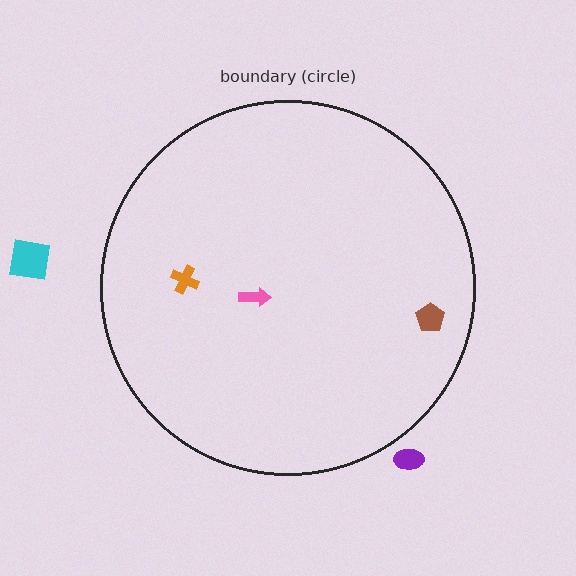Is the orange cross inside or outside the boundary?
Inside.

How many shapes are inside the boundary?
3 inside, 2 outside.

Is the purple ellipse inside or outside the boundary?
Outside.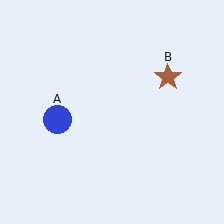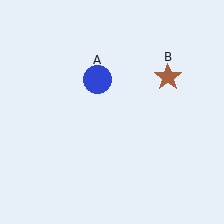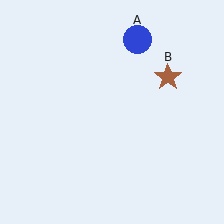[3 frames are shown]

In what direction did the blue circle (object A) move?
The blue circle (object A) moved up and to the right.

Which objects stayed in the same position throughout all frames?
Brown star (object B) remained stationary.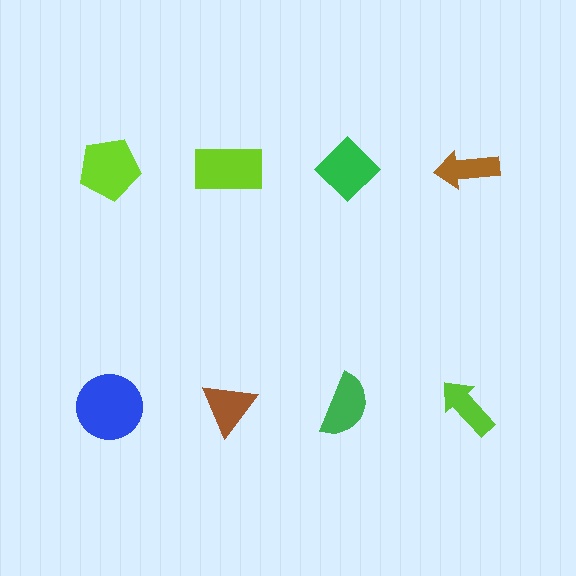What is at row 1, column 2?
A lime rectangle.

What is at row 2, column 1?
A blue circle.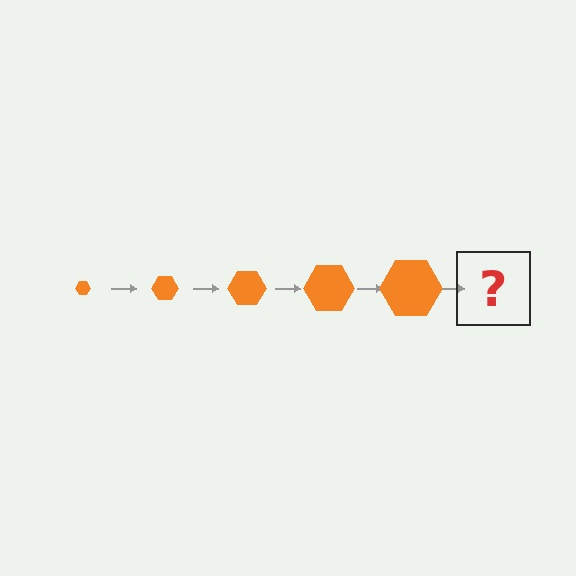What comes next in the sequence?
The next element should be an orange hexagon, larger than the previous one.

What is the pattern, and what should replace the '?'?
The pattern is that the hexagon gets progressively larger each step. The '?' should be an orange hexagon, larger than the previous one.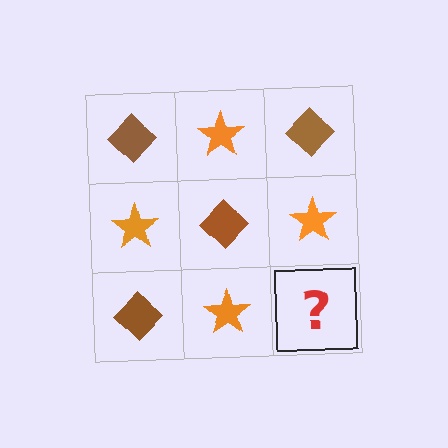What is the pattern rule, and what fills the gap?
The rule is that it alternates brown diamond and orange star in a checkerboard pattern. The gap should be filled with a brown diamond.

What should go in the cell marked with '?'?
The missing cell should contain a brown diamond.